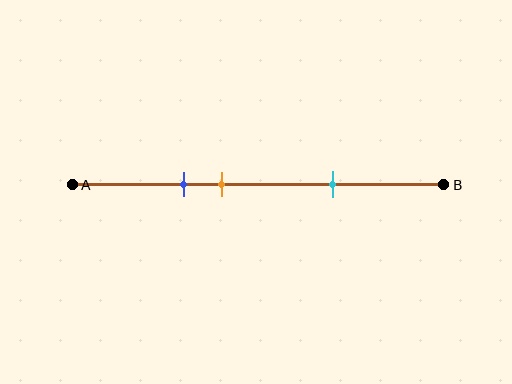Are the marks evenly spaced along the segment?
No, the marks are not evenly spaced.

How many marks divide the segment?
There are 3 marks dividing the segment.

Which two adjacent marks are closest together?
The blue and orange marks are the closest adjacent pair.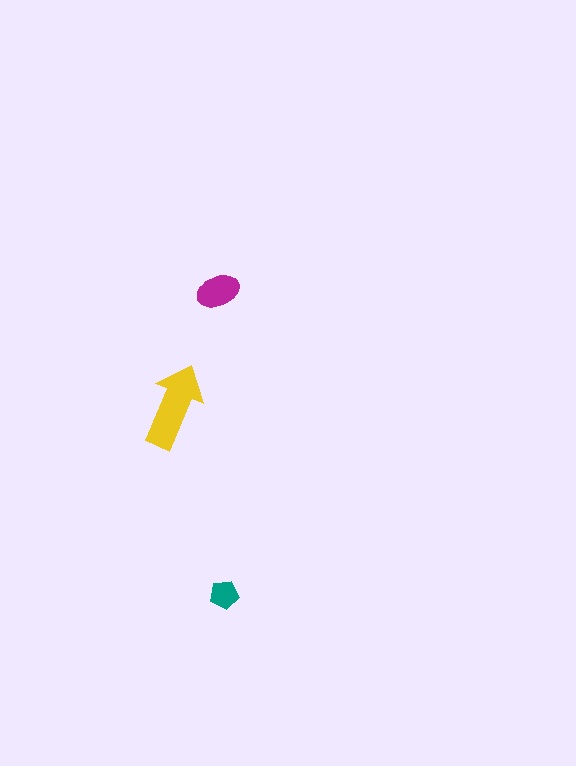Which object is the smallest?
The teal pentagon.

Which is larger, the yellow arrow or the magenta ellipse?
The yellow arrow.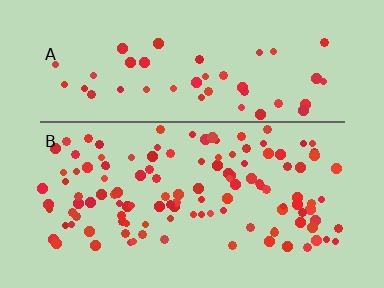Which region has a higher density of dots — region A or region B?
B (the bottom).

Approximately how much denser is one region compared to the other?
Approximately 2.4× — region B over region A.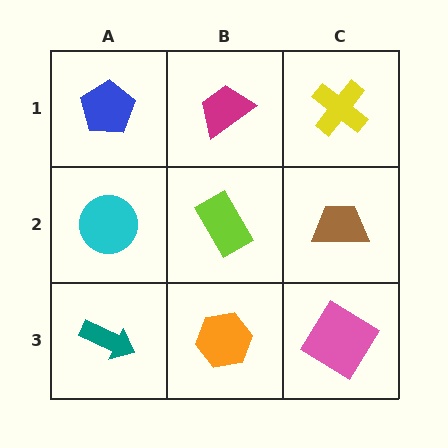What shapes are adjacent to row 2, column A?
A blue pentagon (row 1, column A), a teal arrow (row 3, column A), a lime rectangle (row 2, column B).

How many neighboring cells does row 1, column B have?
3.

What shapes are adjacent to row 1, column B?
A lime rectangle (row 2, column B), a blue pentagon (row 1, column A), a yellow cross (row 1, column C).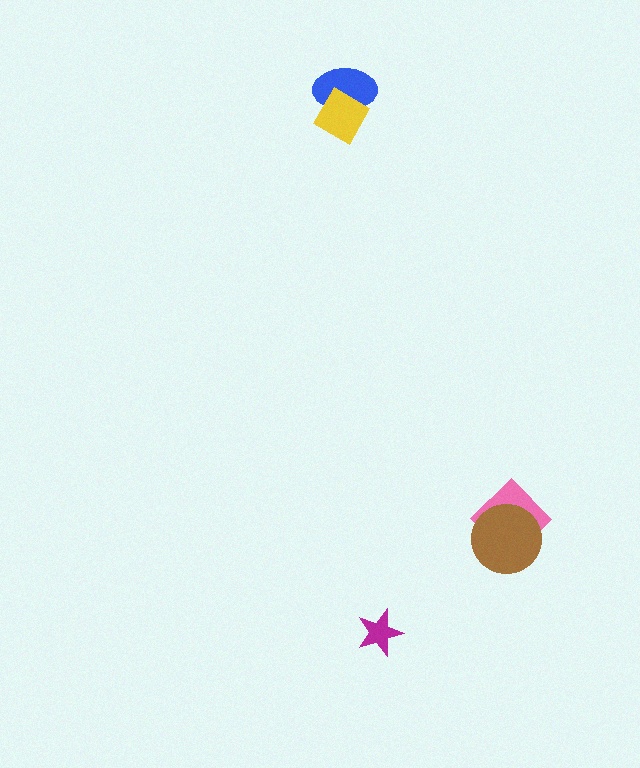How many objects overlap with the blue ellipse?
1 object overlaps with the blue ellipse.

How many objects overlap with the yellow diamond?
1 object overlaps with the yellow diamond.